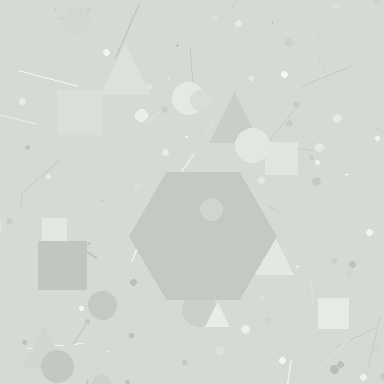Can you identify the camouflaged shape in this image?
The camouflaged shape is a hexagon.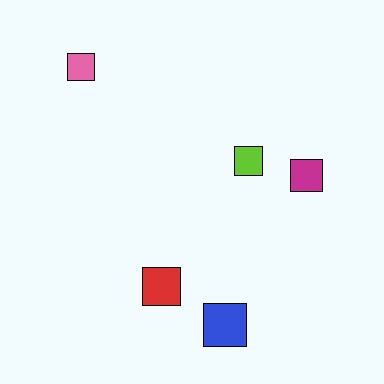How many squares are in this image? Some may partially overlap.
There are 5 squares.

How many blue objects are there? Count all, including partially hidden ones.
There is 1 blue object.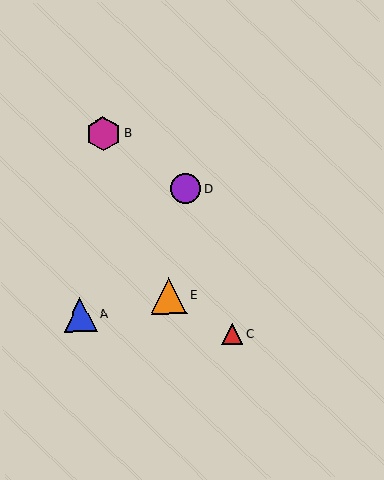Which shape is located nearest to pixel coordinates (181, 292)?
The orange triangle (labeled E) at (169, 296) is nearest to that location.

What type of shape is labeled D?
Shape D is a purple circle.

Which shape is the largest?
The orange triangle (labeled E) is the largest.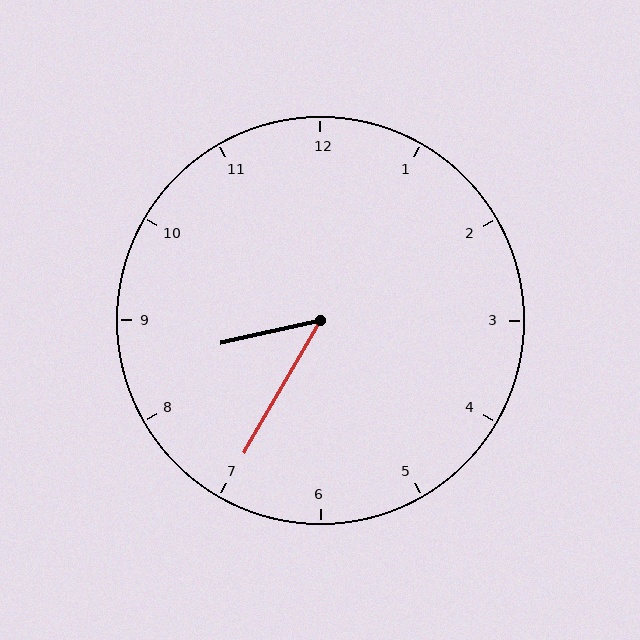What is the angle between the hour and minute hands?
Approximately 48 degrees.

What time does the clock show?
8:35.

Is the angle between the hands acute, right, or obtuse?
It is acute.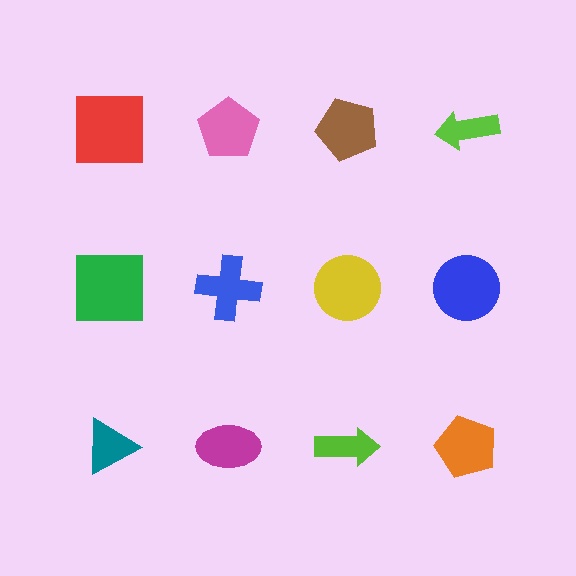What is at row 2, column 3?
A yellow circle.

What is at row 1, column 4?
A lime arrow.